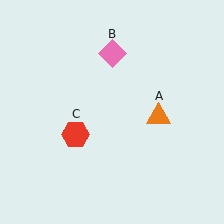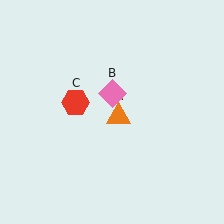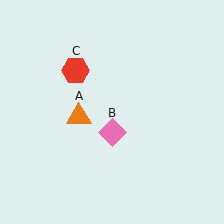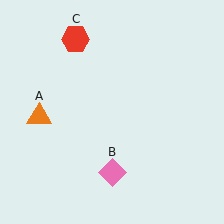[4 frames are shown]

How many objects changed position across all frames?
3 objects changed position: orange triangle (object A), pink diamond (object B), red hexagon (object C).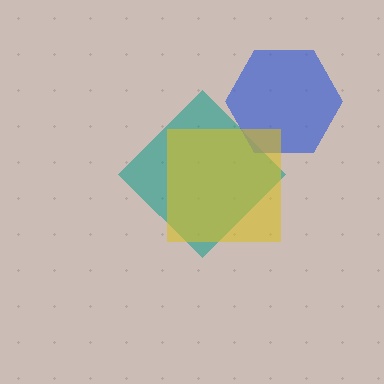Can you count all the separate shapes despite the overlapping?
Yes, there are 3 separate shapes.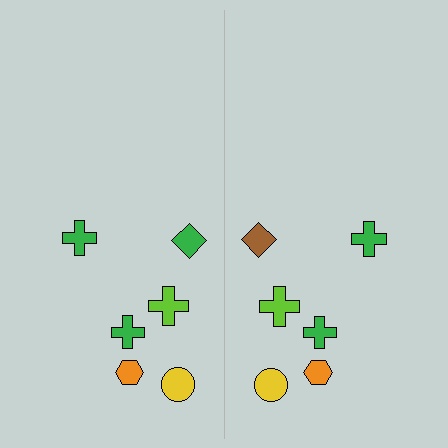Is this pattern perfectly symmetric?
No, the pattern is not perfectly symmetric. The brown diamond on the right side breaks the symmetry — its mirror counterpart is green.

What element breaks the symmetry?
The brown diamond on the right side breaks the symmetry — its mirror counterpart is green.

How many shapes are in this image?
There are 12 shapes in this image.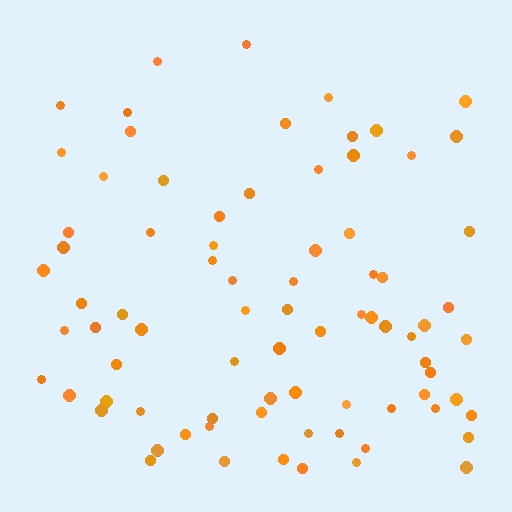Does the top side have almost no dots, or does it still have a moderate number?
Still a moderate number, just noticeably fewer than the bottom.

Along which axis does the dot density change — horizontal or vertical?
Vertical.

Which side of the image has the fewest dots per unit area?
The top.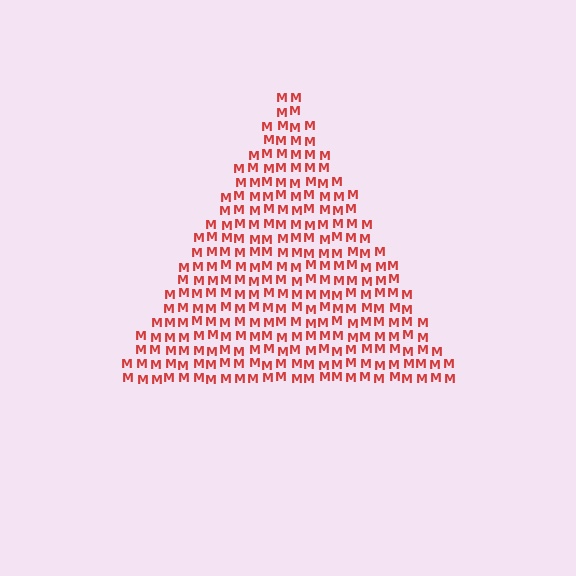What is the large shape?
The large shape is a triangle.